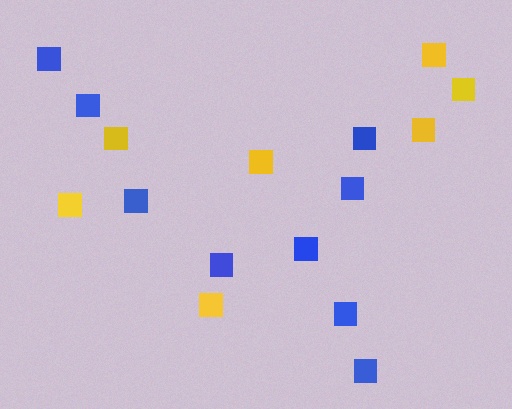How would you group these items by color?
There are 2 groups: one group of yellow squares (7) and one group of blue squares (9).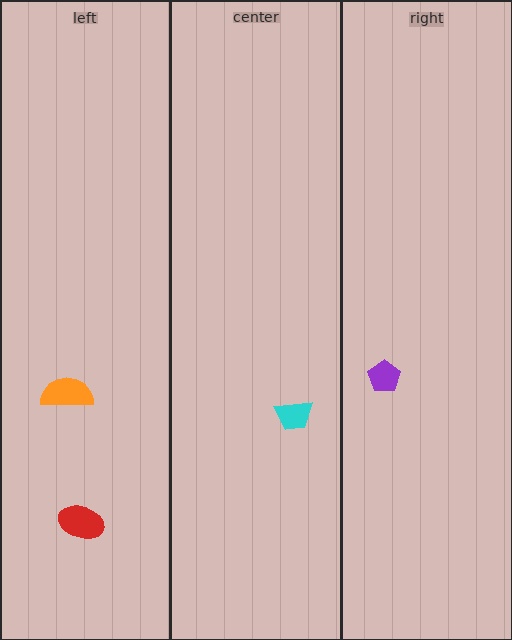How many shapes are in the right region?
1.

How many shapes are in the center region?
1.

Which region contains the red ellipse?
The left region.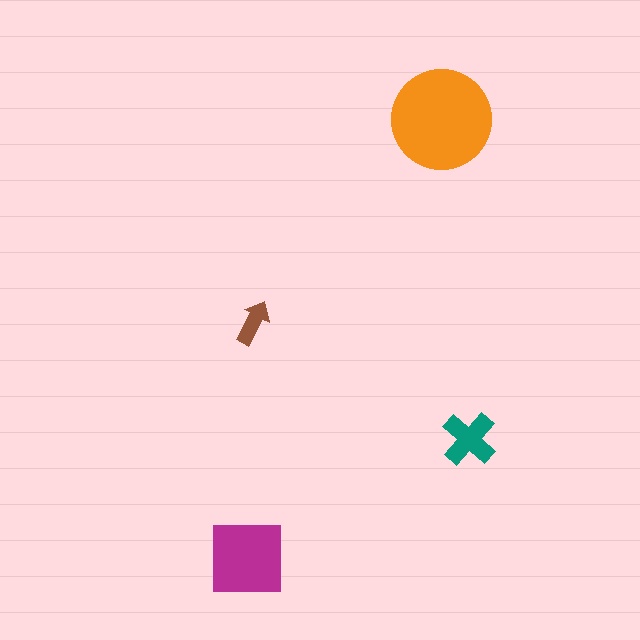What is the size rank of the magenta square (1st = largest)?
2nd.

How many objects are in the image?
There are 4 objects in the image.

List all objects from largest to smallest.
The orange circle, the magenta square, the teal cross, the brown arrow.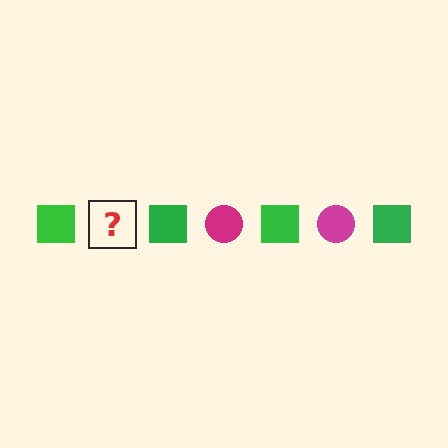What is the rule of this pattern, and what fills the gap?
The rule is that the pattern alternates between green square and magenta circle. The gap should be filled with a magenta circle.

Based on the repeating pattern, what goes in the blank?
The blank should be a magenta circle.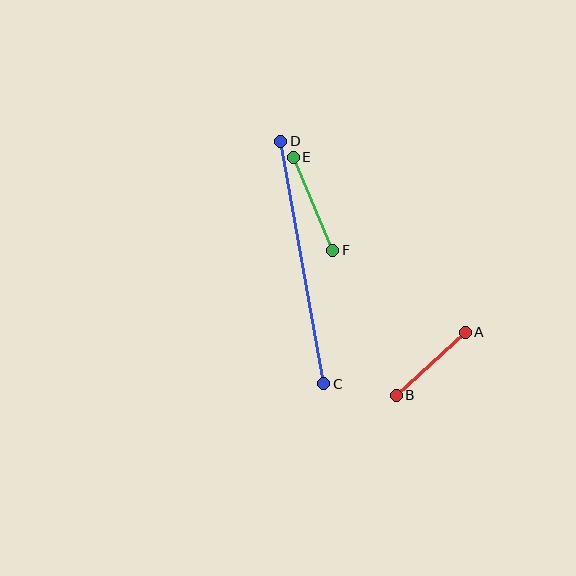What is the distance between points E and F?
The distance is approximately 101 pixels.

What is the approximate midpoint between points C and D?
The midpoint is at approximately (302, 263) pixels.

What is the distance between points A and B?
The distance is approximately 93 pixels.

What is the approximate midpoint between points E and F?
The midpoint is at approximately (313, 204) pixels.